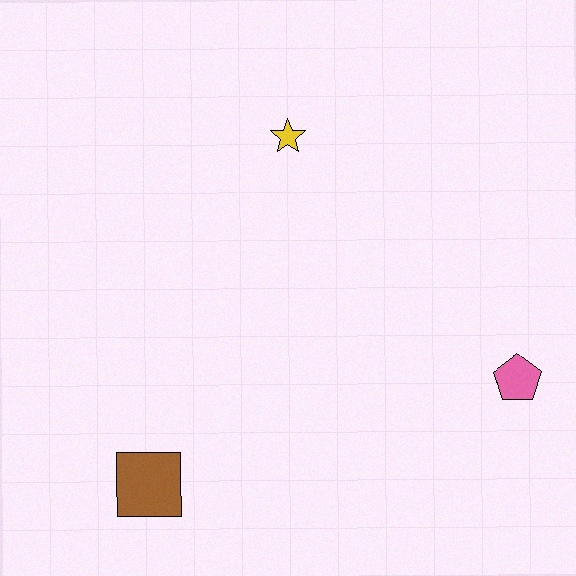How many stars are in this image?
There is 1 star.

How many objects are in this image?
There are 3 objects.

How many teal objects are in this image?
There are no teal objects.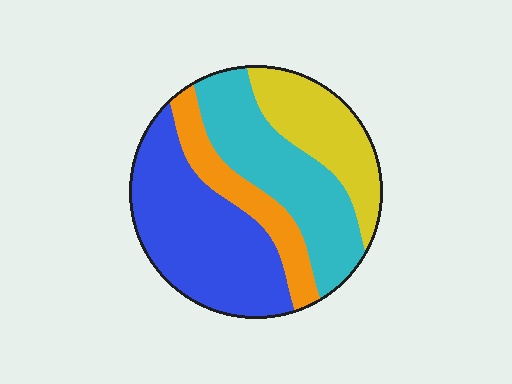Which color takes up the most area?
Blue, at roughly 35%.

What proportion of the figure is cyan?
Cyan takes up about one quarter (1/4) of the figure.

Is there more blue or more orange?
Blue.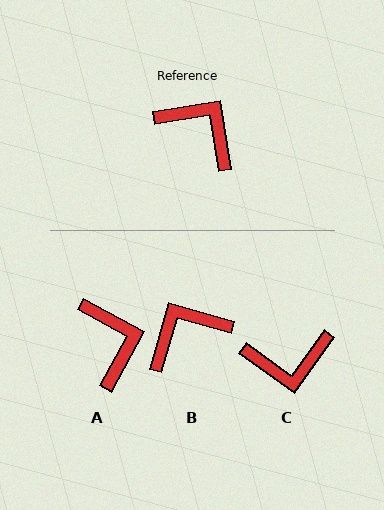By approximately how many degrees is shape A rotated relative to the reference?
Approximately 37 degrees clockwise.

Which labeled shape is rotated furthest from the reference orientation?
C, about 134 degrees away.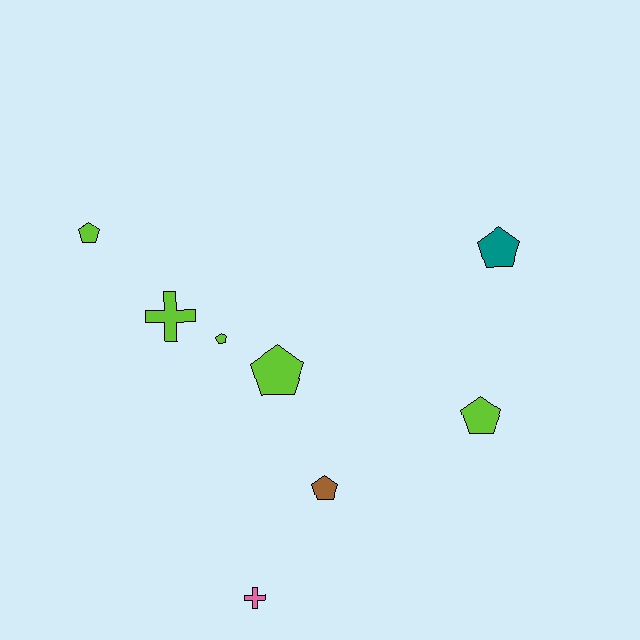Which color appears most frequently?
Lime, with 5 objects.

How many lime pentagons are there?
There are 4 lime pentagons.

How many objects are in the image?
There are 8 objects.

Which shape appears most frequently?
Pentagon, with 6 objects.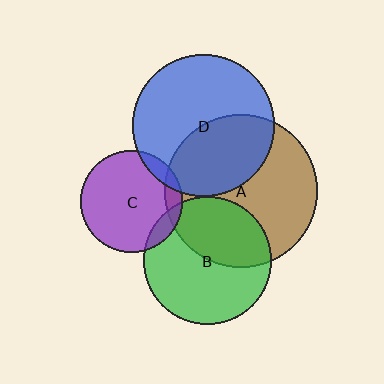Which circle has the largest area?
Circle A (brown).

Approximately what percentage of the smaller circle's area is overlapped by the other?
Approximately 10%.